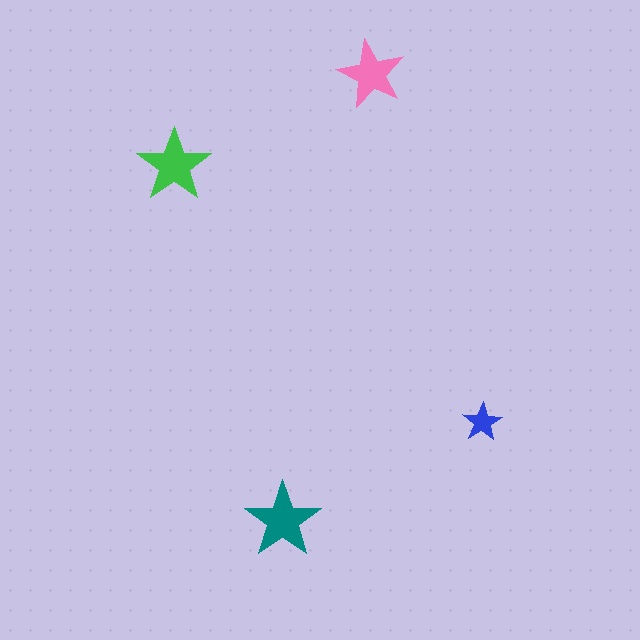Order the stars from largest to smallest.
the teal one, the green one, the pink one, the blue one.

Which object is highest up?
The pink star is topmost.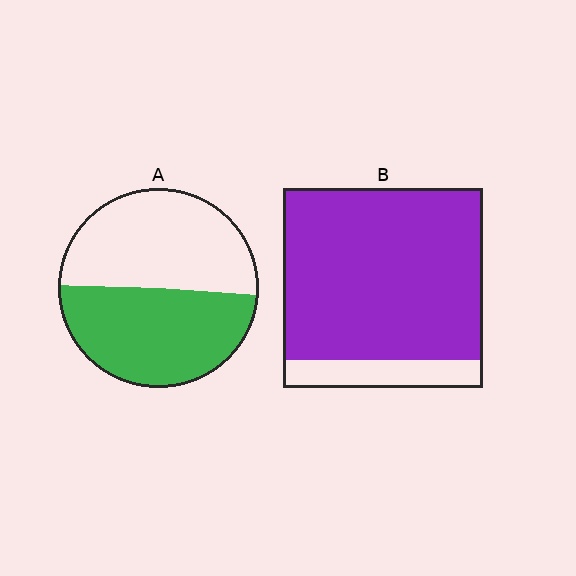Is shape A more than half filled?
Roughly half.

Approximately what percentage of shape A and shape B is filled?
A is approximately 50% and B is approximately 85%.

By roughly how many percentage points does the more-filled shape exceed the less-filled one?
By roughly 35 percentage points (B over A).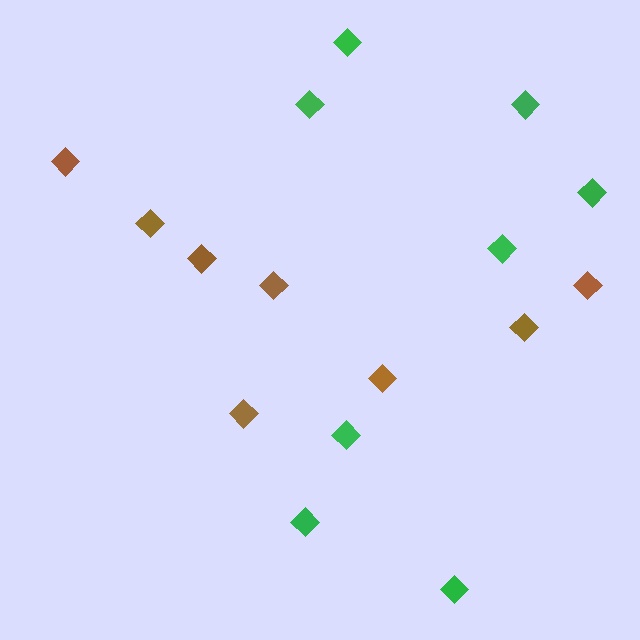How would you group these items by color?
There are 2 groups: one group of brown diamonds (8) and one group of green diamonds (8).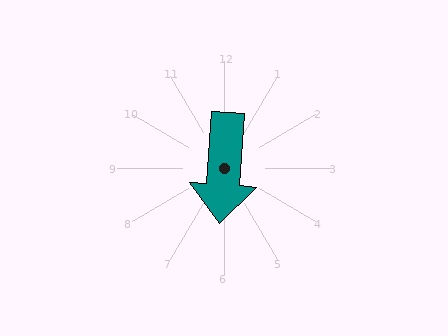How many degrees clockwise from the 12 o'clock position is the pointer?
Approximately 184 degrees.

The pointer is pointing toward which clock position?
Roughly 6 o'clock.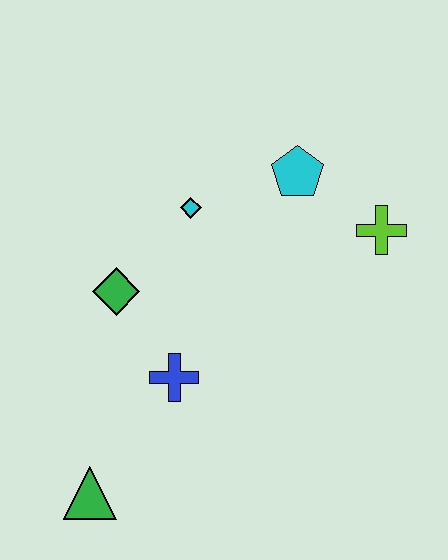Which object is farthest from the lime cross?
The green triangle is farthest from the lime cross.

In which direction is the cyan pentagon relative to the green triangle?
The cyan pentagon is above the green triangle.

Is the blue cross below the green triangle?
No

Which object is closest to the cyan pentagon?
The lime cross is closest to the cyan pentagon.